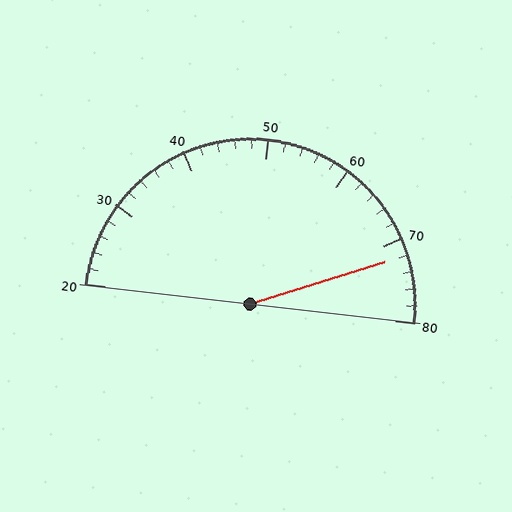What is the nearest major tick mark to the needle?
The nearest major tick mark is 70.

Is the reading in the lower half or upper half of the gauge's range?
The reading is in the upper half of the range (20 to 80).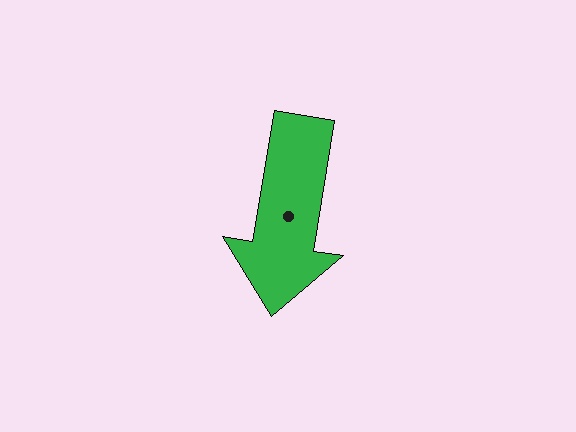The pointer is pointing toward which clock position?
Roughly 6 o'clock.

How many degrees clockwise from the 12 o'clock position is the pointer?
Approximately 189 degrees.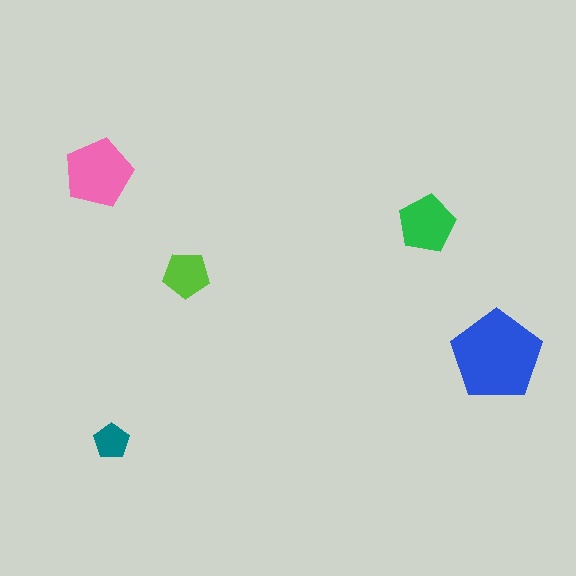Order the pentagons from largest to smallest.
the blue one, the pink one, the green one, the lime one, the teal one.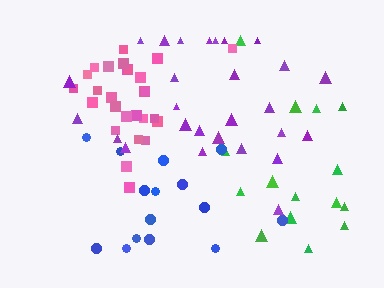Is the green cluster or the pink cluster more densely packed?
Pink.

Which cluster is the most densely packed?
Pink.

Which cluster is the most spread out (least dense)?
Green.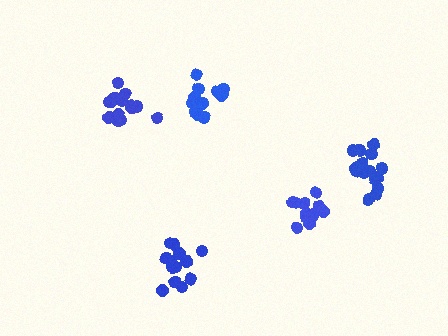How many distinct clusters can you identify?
There are 5 distinct clusters.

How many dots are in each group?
Group 1: 12 dots, Group 2: 16 dots, Group 3: 15 dots, Group 4: 13 dots, Group 5: 16 dots (72 total).